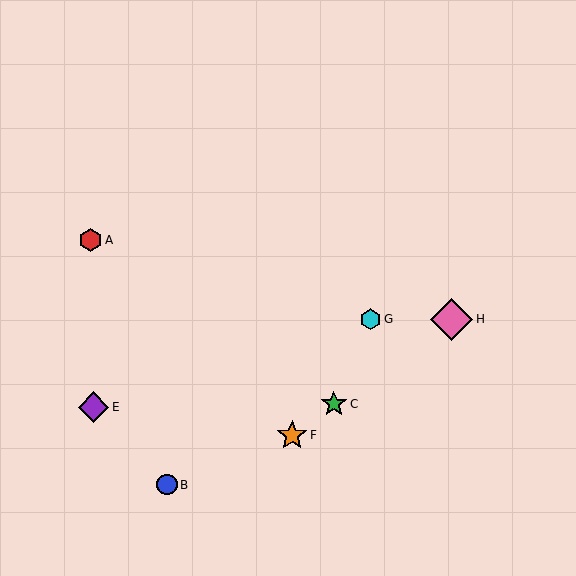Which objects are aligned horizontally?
Objects D, G, H are aligned horizontally.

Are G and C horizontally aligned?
No, G is at y≈319 and C is at y≈404.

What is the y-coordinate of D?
Object D is at y≈319.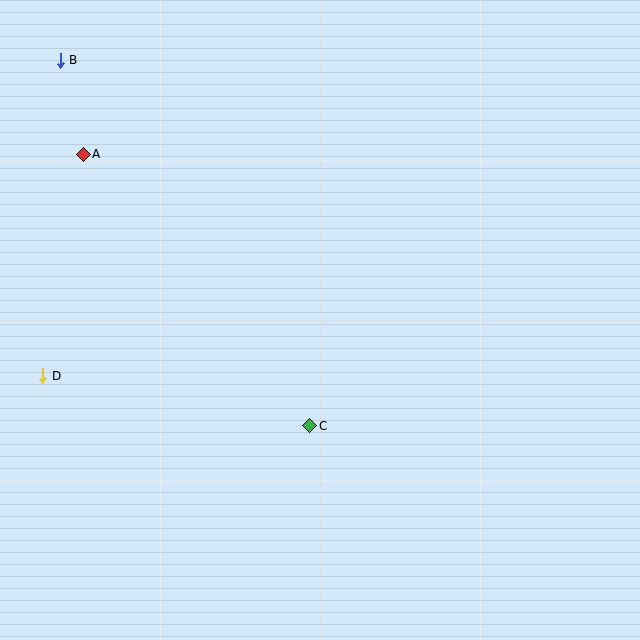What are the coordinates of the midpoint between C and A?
The midpoint between C and A is at (197, 290).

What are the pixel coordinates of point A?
Point A is at (83, 154).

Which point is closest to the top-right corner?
Point C is closest to the top-right corner.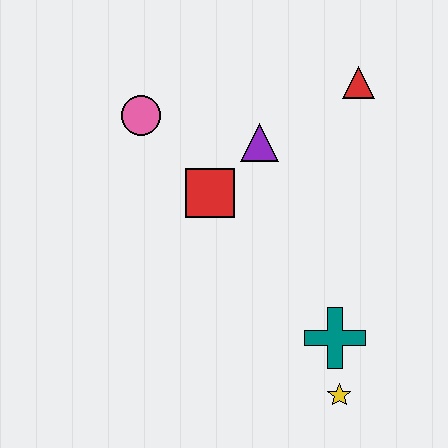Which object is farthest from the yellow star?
The pink circle is farthest from the yellow star.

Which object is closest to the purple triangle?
The red square is closest to the purple triangle.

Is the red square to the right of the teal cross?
No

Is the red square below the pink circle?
Yes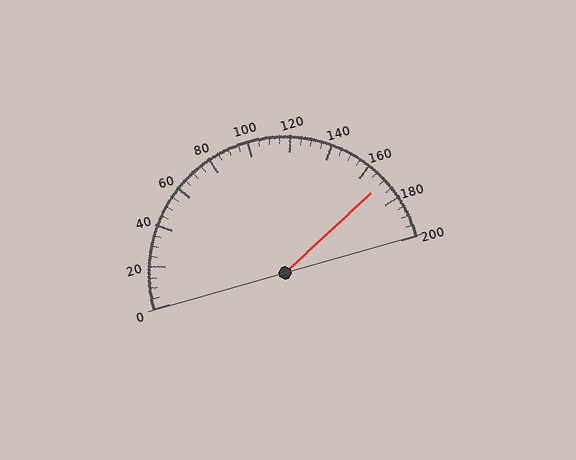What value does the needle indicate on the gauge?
The needle indicates approximately 170.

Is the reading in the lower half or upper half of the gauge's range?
The reading is in the upper half of the range (0 to 200).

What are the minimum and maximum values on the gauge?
The gauge ranges from 0 to 200.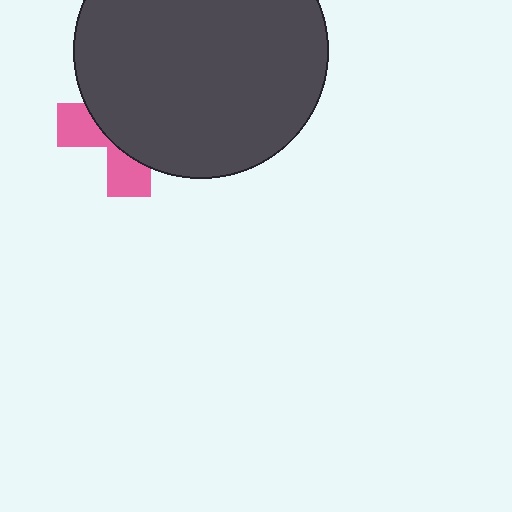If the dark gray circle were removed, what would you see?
You would see the complete pink cross.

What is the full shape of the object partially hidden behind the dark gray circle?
The partially hidden object is a pink cross.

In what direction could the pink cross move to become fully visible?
The pink cross could move toward the lower-left. That would shift it out from behind the dark gray circle entirely.